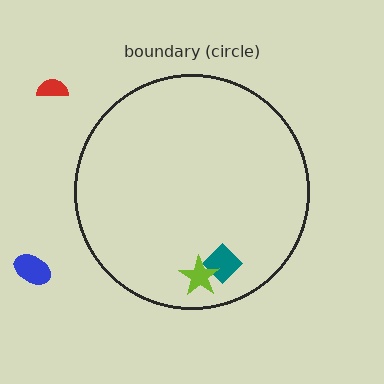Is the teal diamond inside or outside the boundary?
Inside.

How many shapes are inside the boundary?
2 inside, 2 outside.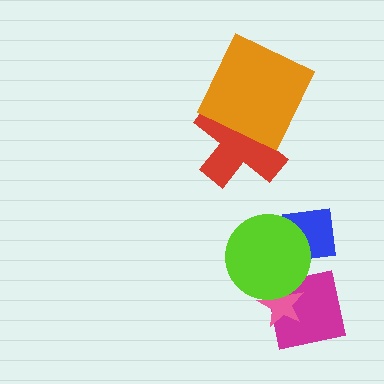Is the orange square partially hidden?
No, no other shape covers it.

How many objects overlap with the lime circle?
3 objects overlap with the lime circle.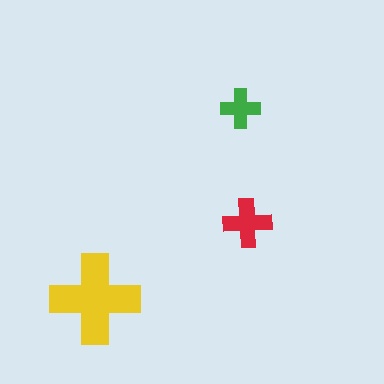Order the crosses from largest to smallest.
the yellow one, the red one, the green one.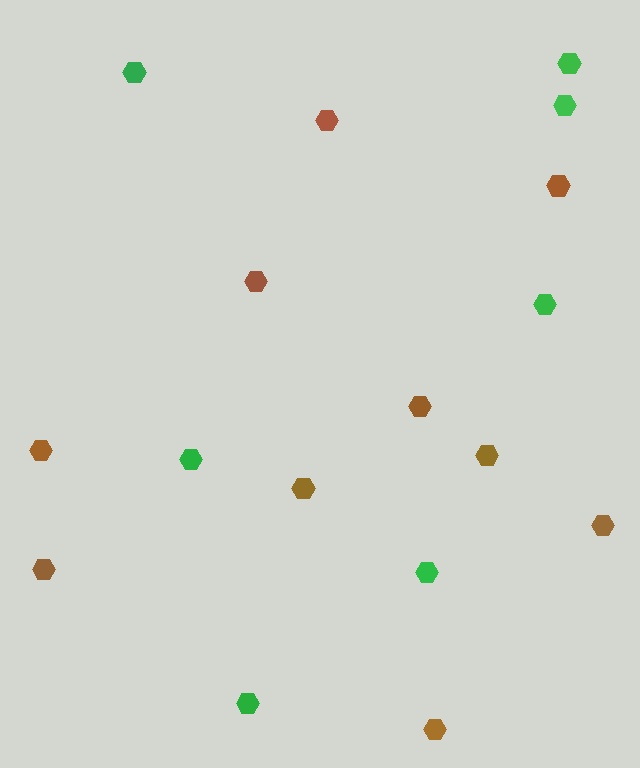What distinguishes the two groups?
There are 2 groups: one group of brown hexagons (10) and one group of green hexagons (7).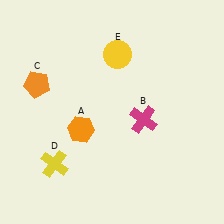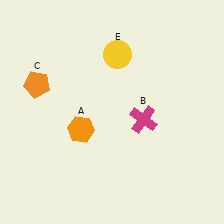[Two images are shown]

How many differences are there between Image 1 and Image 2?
There is 1 difference between the two images.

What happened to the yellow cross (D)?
The yellow cross (D) was removed in Image 2. It was in the bottom-left area of Image 1.